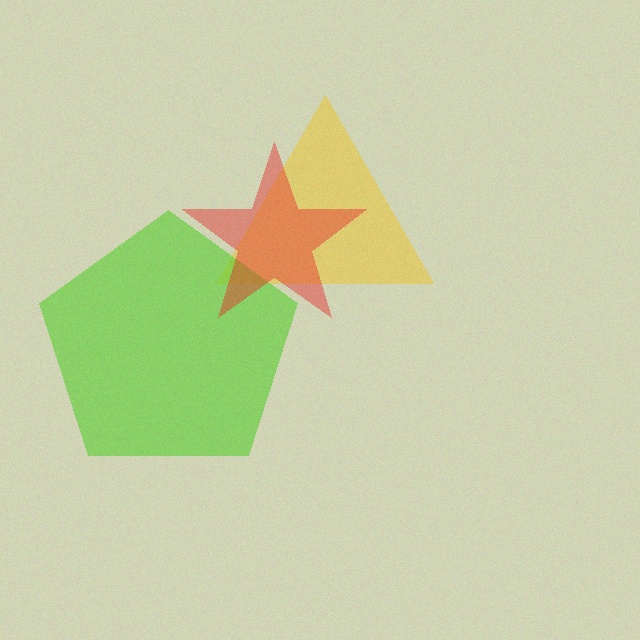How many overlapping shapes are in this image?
There are 3 overlapping shapes in the image.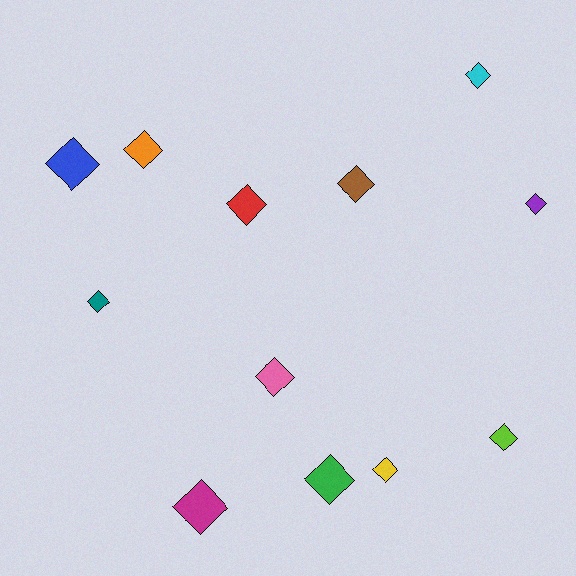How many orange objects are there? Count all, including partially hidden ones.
There is 1 orange object.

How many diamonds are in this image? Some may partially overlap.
There are 12 diamonds.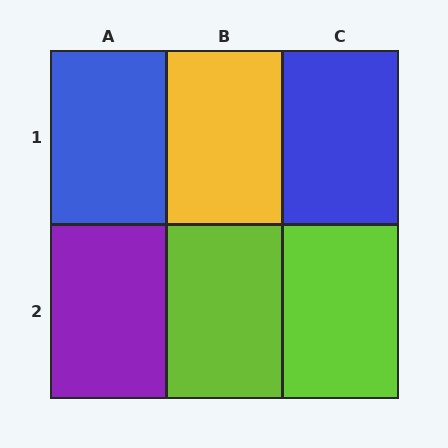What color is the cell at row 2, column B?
Lime.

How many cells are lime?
2 cells are lime.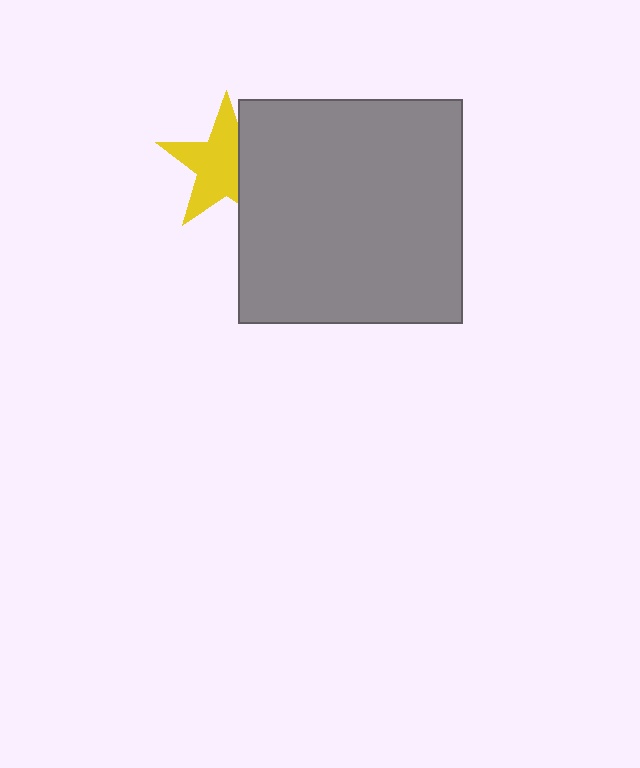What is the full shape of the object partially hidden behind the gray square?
The partially hidden object is a yellow star.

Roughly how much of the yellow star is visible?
Most of it is visible (roughly 66%).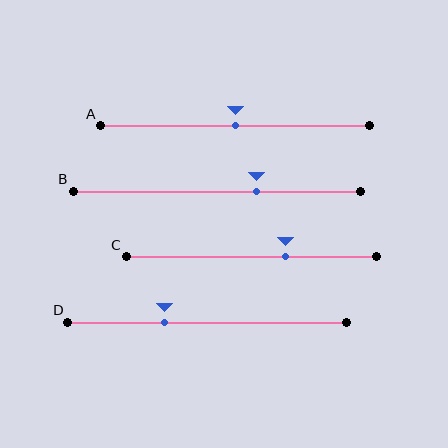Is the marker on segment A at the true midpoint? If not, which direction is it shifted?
Yes, the marker on segment A is at the true midpoint.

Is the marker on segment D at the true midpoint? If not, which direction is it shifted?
No, the marker on segment D is shifted to the left by about 15% of the segment length.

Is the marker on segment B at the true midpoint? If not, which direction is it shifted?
No, the marker on segment B is shifted to the right by about 14% of the segment length.